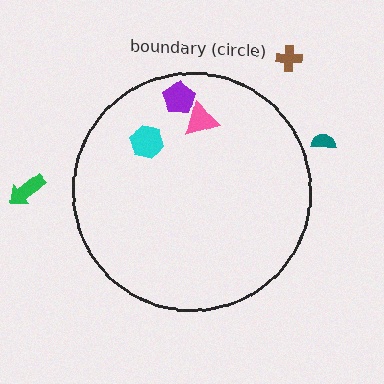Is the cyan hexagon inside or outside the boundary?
Inside.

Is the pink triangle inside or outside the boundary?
Inside.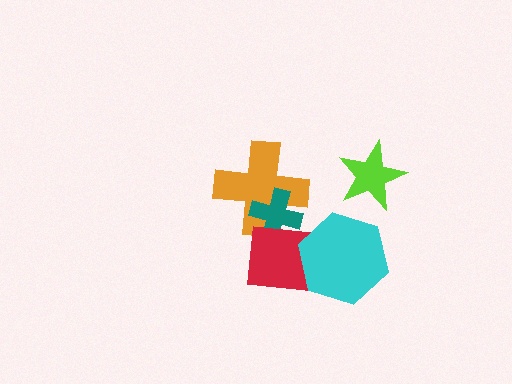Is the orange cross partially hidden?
Yes, it is partially covered by another shape.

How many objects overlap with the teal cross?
2 objects overlap with the teal cross.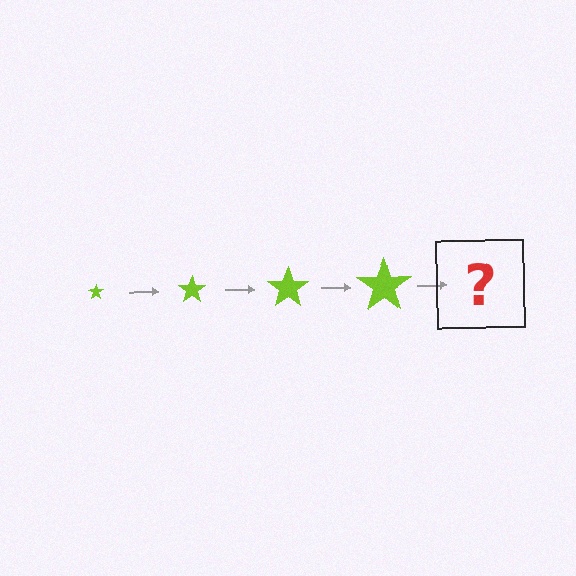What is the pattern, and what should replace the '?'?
The pattern is that the star gets progressively larger each step. The '?' should be a lime star, larger than the previous one.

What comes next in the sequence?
The next element should be a lime star, larger than the previous one.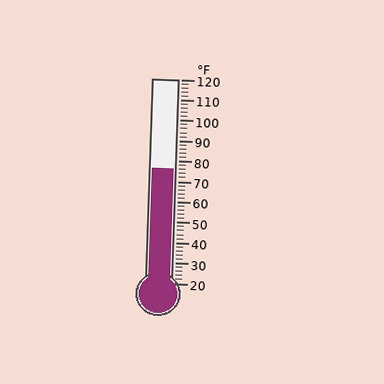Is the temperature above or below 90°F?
The temperature is below 90°F.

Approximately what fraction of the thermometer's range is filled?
The thermometer is filled to approximately 55% of its range.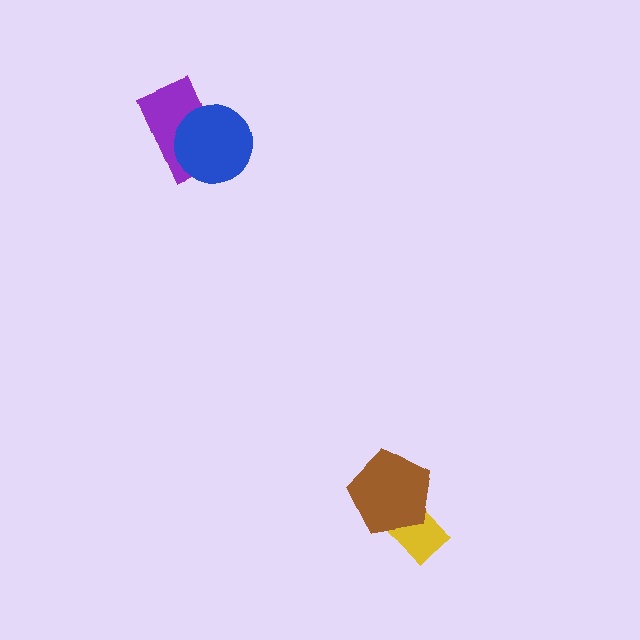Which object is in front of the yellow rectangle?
The brown pentagon is in front of the yellow rectangle.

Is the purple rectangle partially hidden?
Yes, it is partially covered by another shape.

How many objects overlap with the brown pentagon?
1 object overlaps with the brown pentagon.